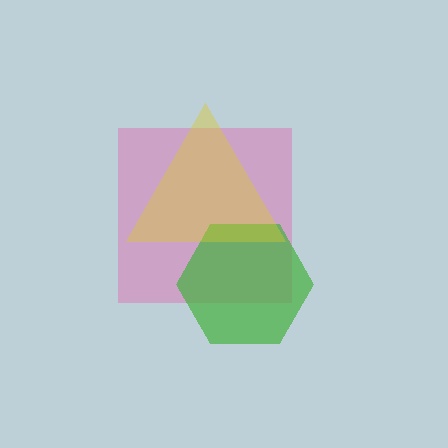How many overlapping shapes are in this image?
There are 3 overlapping shapes in the image.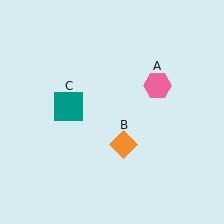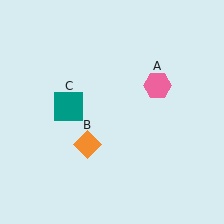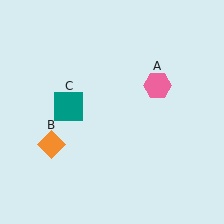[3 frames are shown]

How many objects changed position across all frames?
1 object changed position: orange diamond (object B).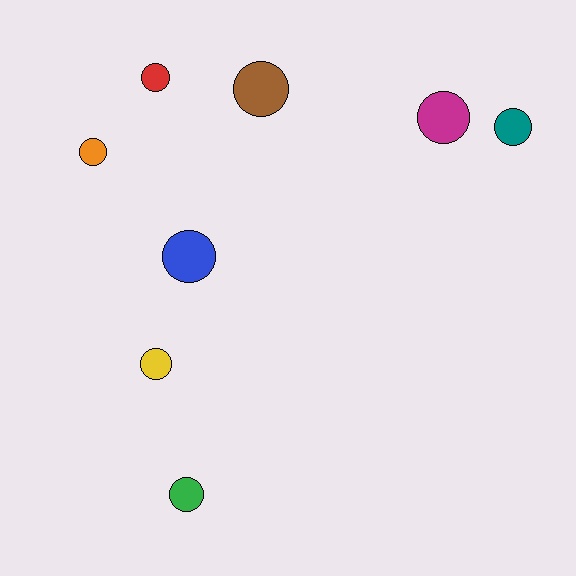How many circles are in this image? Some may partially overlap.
There are 8 circles.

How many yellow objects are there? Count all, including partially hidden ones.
There is 1 yellow object.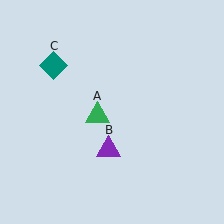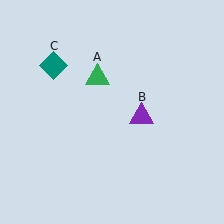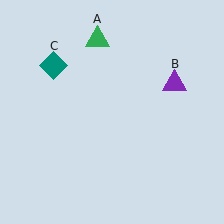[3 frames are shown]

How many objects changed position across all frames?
2 objects changed position: green triangle (object A), purple triangle (object B).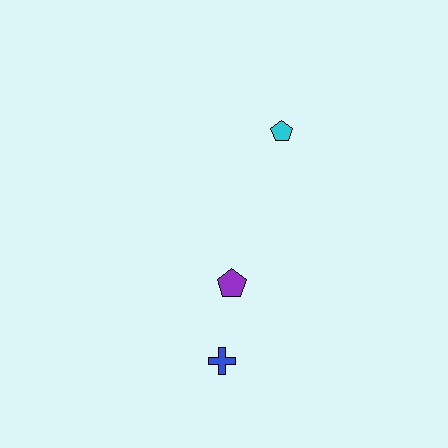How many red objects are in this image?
There are no red objects.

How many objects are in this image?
There are 3 objects.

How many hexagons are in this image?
There are no hexagons.